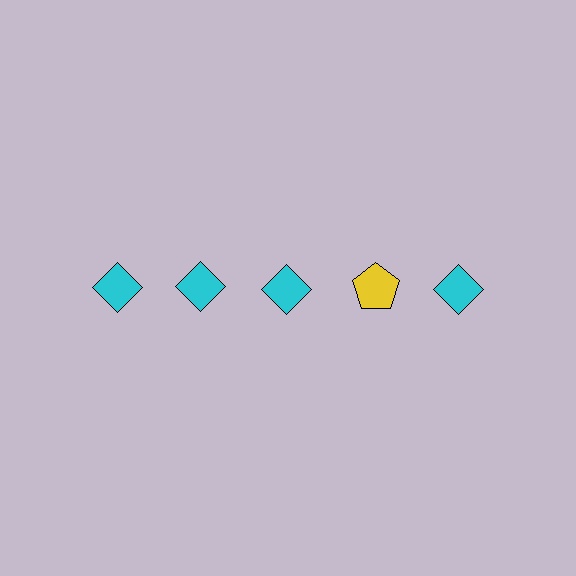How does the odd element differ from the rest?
It differs in both color (yellow instead of cyan) and shape (pentagon instead of diamond).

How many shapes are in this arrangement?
There are 5 shapes arranged in a grid pattern.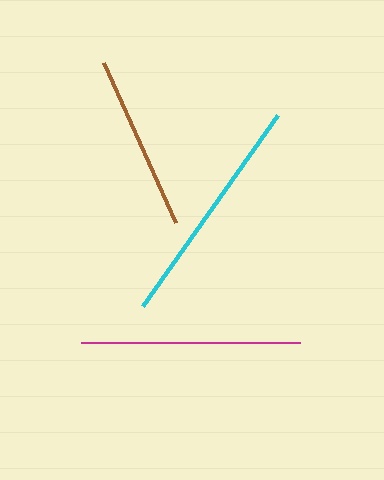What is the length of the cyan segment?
The cyan segment is approximately 234 pixels long.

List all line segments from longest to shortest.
From longest to shortest: cyan, magenta, brown.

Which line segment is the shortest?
The brown line is the shortest at approximately 176 pixels.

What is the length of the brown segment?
The brown segment is approximately 176 pixels long.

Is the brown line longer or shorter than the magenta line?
The magenta line is longer than the brown line.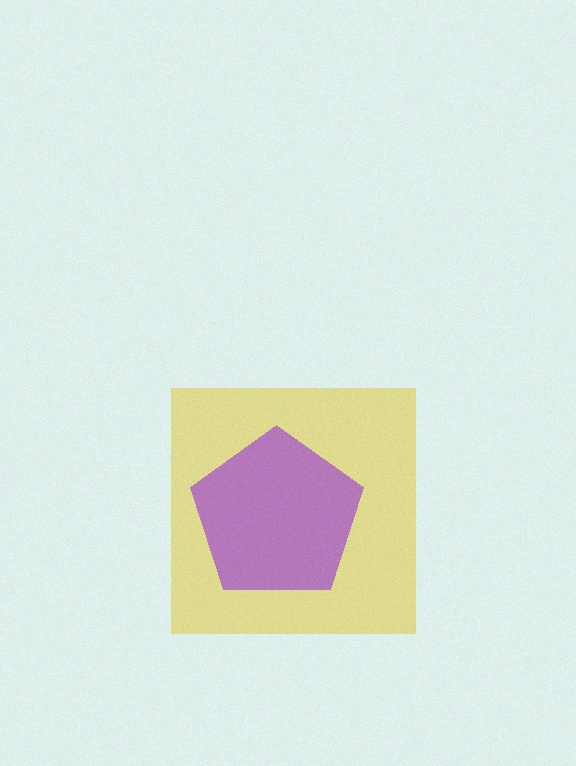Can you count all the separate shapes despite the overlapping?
Yes, there are 2 separate shapes.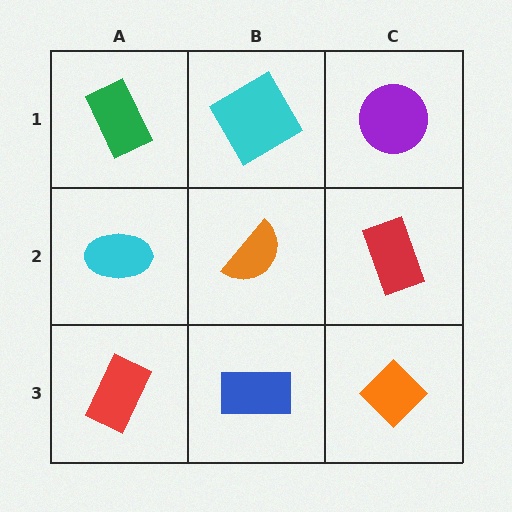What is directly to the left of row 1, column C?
A cyan diamond.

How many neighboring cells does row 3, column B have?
3.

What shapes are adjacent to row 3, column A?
A cyan ellipse (row 2, column A), a blue rectangle (row 3, column B).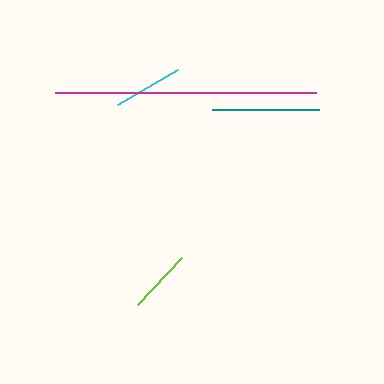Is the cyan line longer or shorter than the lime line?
The cyan line is longer than the lime line.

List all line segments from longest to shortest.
From longest to shortest: magenta, teal, cyan, lime.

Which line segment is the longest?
The magenta line is the longest at approximately 261 pixels.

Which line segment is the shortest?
The lime line is the shortest at approximately 64 pixels.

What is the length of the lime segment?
The lime segment is approximately 64 pixels long.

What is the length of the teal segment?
The teal segment is approximately 107 pixels long.